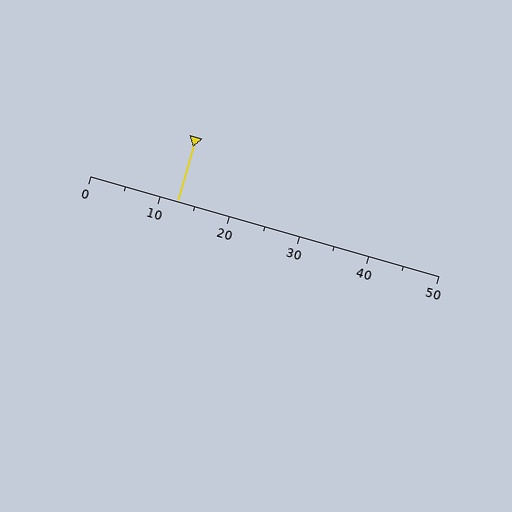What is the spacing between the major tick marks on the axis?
The major ticks are spaced 10 apart.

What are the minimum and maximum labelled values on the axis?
The axis runs from 0 to 50.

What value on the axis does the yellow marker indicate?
The marker indicates approximately 12.5.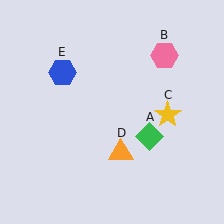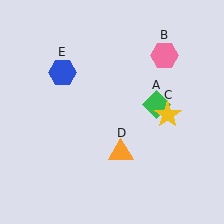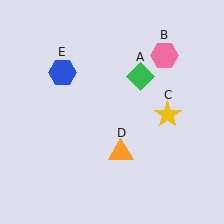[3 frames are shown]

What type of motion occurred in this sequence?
The green diamond (object A) rotated counterclockwise around the center of the scene.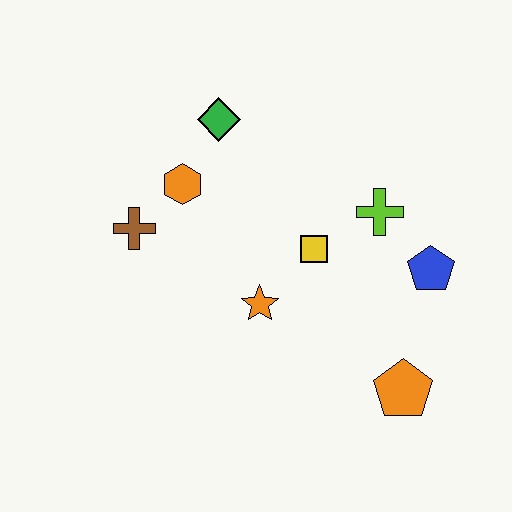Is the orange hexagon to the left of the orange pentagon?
Yes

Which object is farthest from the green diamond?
The orange pentagon is farthest from the green diamond.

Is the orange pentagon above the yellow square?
No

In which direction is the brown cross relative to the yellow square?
The brown cross is to the left of the yellow square.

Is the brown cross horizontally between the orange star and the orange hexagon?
No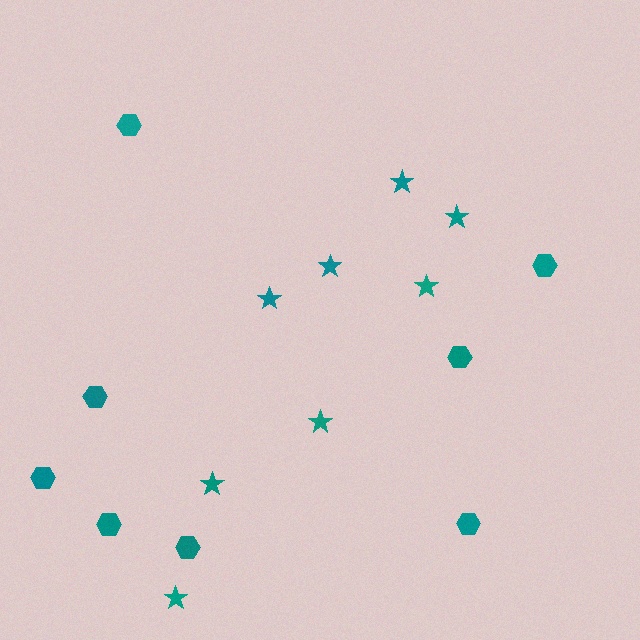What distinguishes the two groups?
There are 2 groups: one group of stars (8) and one group of hexagons (8).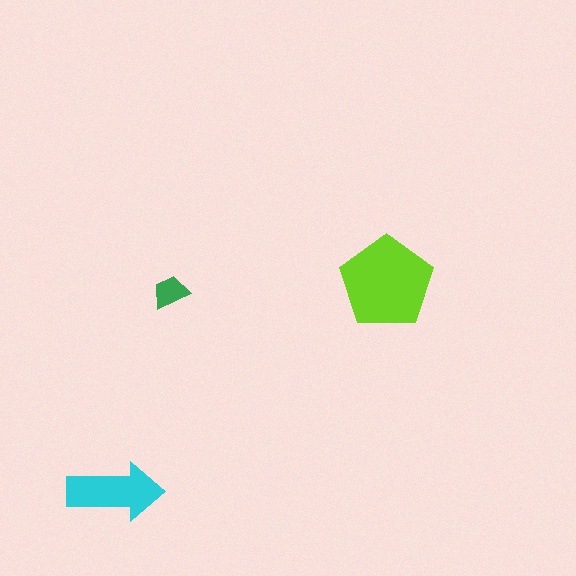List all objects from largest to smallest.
The lime pentagon, the cyan arrow, the green trapezoid.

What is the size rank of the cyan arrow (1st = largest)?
2nd.